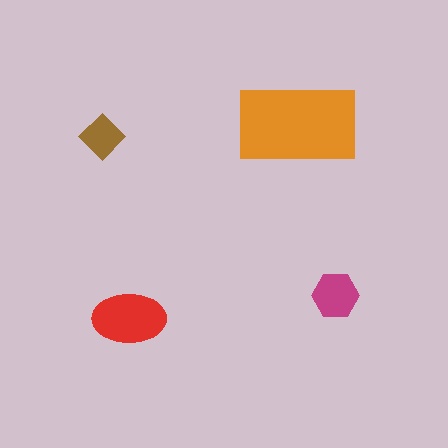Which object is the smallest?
The brown diamond.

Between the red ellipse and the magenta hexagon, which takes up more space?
The red ellipse.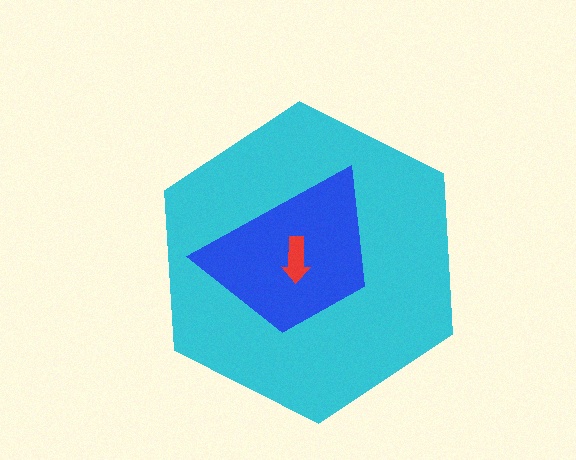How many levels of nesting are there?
3.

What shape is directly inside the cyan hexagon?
The blue trapezoid.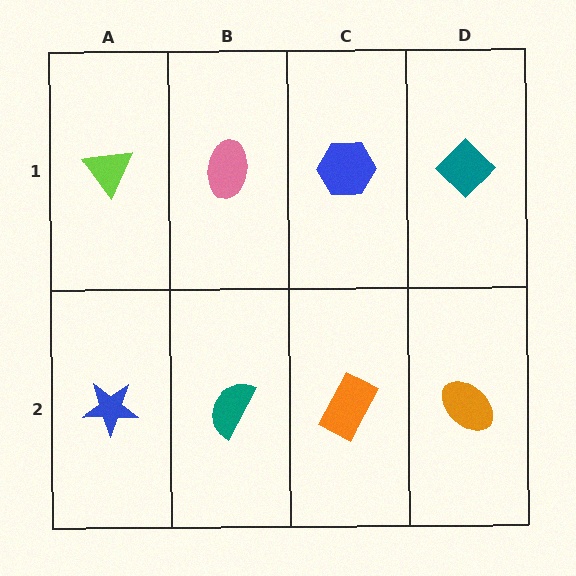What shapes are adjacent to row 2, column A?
A lime triangle (row 1, column A), a teal semicircle (row 2, column B).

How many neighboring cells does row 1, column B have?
3.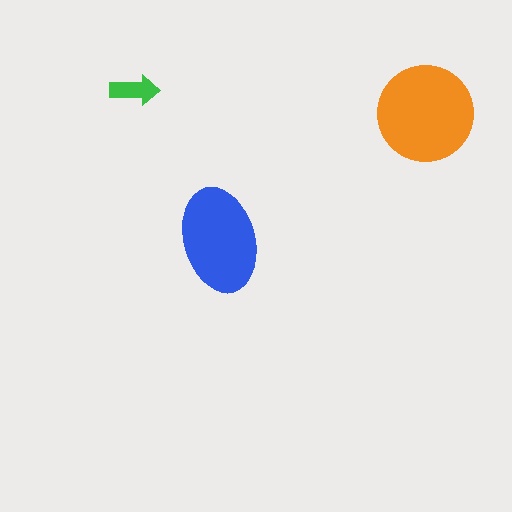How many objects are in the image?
There are 3 objects in the image.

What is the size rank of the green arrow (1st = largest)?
3rd.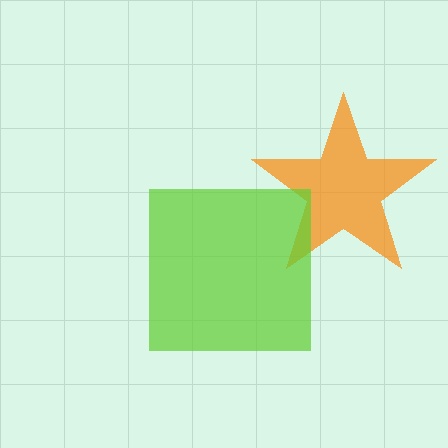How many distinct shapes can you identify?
There are 2 distinct shapes: an orange star, a lime square.